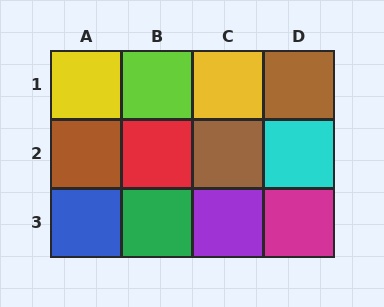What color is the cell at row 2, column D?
Cyan.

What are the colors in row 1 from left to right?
Yellow, lime, yellow, brown.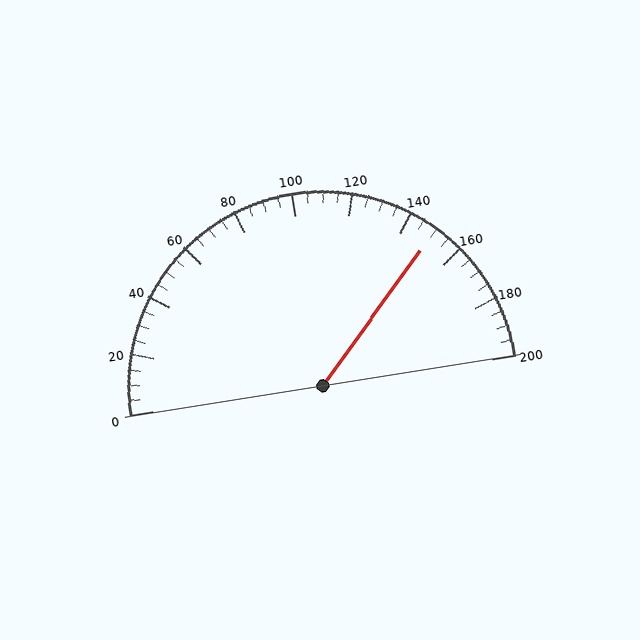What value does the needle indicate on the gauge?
The needle indicates approximately 150.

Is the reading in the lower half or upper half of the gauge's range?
The reading is in the upper half of the range (0 to 200).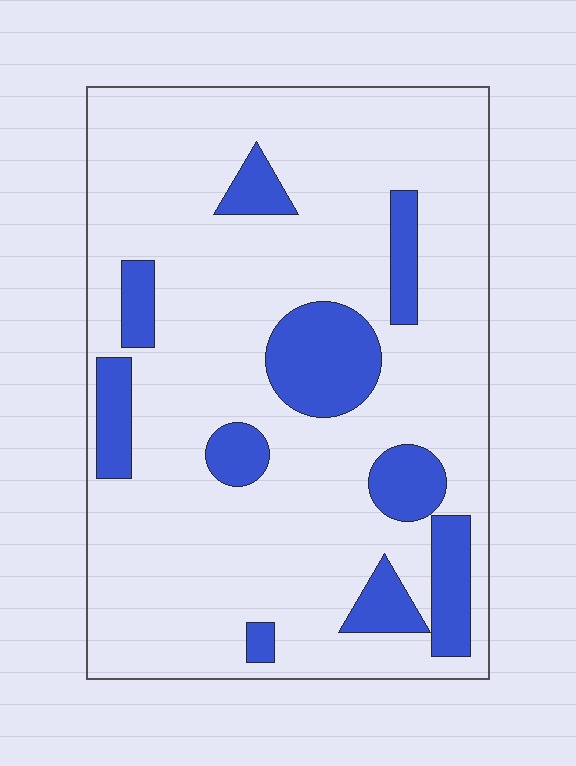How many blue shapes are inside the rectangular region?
10.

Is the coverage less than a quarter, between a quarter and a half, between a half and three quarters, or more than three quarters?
Less than a quarter.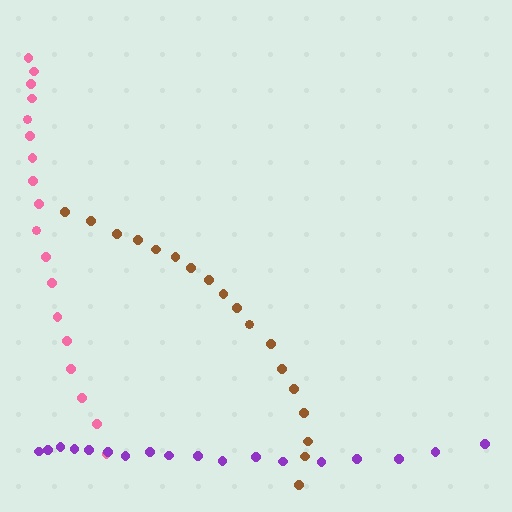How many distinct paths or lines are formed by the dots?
There are 3 distinct paths.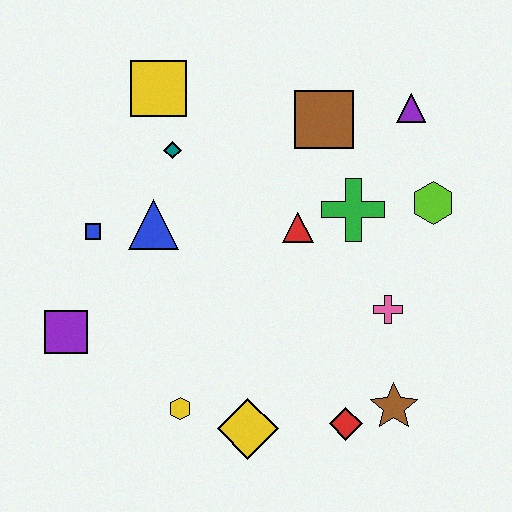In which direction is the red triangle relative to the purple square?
The red triangle is to the right of the purple square.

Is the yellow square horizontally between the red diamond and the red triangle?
No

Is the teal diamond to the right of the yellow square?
Yes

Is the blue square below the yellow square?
Yes